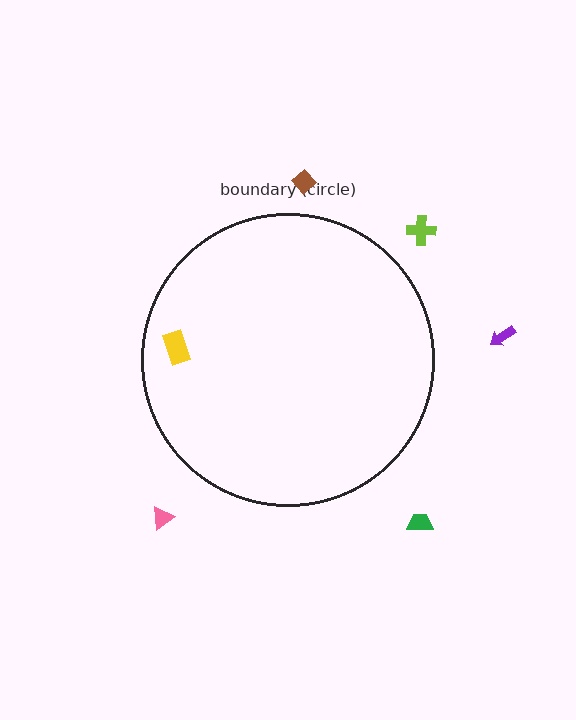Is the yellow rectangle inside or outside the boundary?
Inside.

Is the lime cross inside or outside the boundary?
Outside.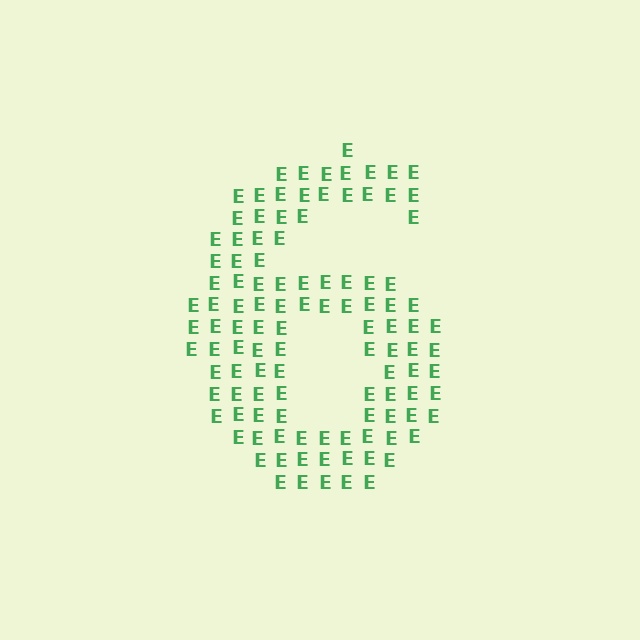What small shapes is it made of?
It is made of small letter E's.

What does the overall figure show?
The overall figure shows the digit 6.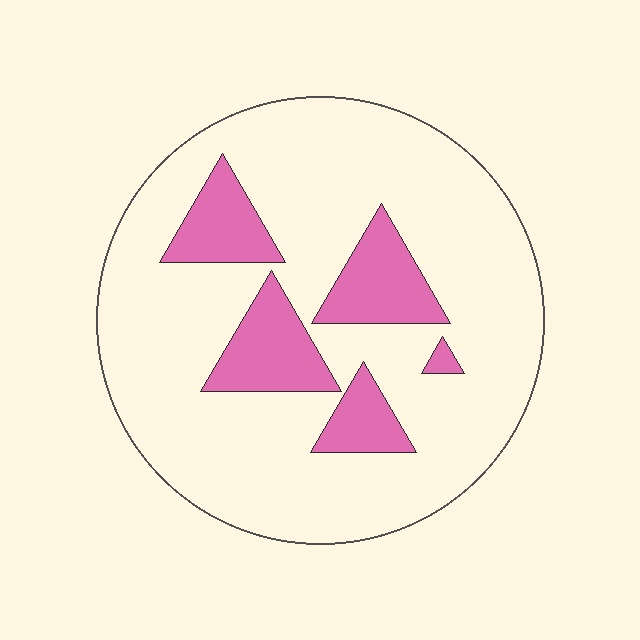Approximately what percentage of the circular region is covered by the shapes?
Approximately 20%.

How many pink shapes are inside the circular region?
5.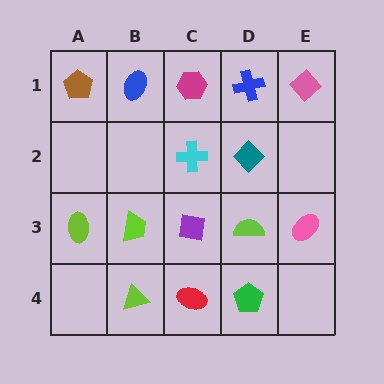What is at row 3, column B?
A lime trapezoid.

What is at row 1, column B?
A blue ellipse.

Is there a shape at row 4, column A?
No, that cell is empty.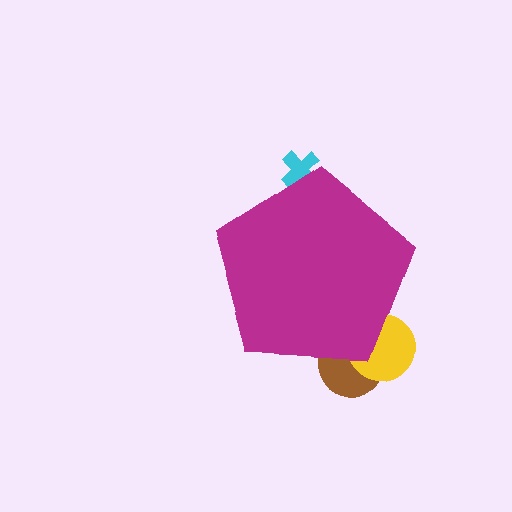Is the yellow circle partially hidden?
Yes, the yellow circle is partially hidden behind the magenta pentagon.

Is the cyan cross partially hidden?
Yes, the cyan cross is partially hidden behind the magenta pentagon.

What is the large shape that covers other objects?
A magenta pentagon.